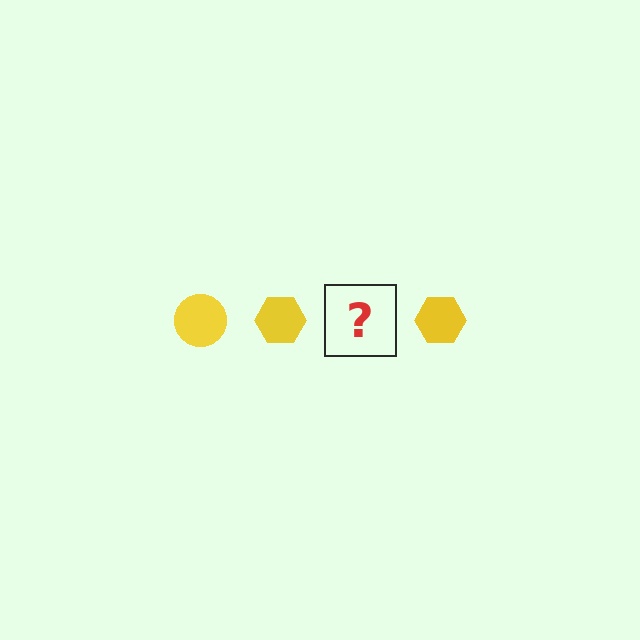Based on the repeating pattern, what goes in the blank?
The blank should be a yellow circle.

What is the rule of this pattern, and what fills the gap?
The rule is that the pattern cycles through circle, hexagon shapes in yellow. The gap should be filled with a yellow circle.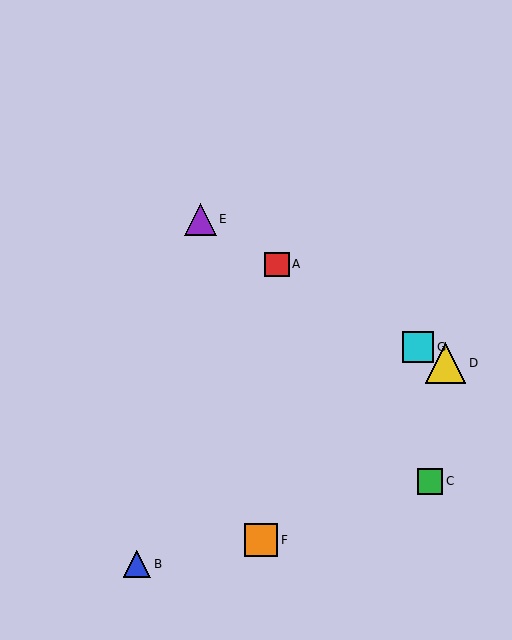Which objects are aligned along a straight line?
Objects A, D, E, G are aligned along a straight line.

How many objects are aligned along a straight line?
4 objects (A, D, E, G) are aligned along a straight line.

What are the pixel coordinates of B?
Object B is at (137, 564).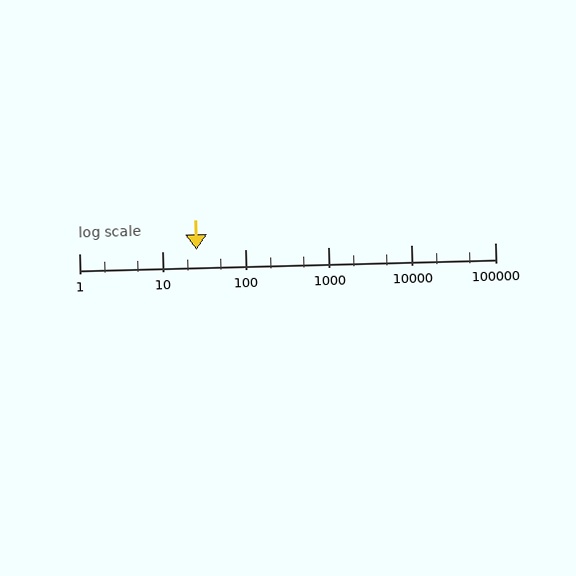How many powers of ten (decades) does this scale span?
The scale spans 5 decades, from 1 to 100000.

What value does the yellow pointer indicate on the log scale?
The pointer indicates approximately 26.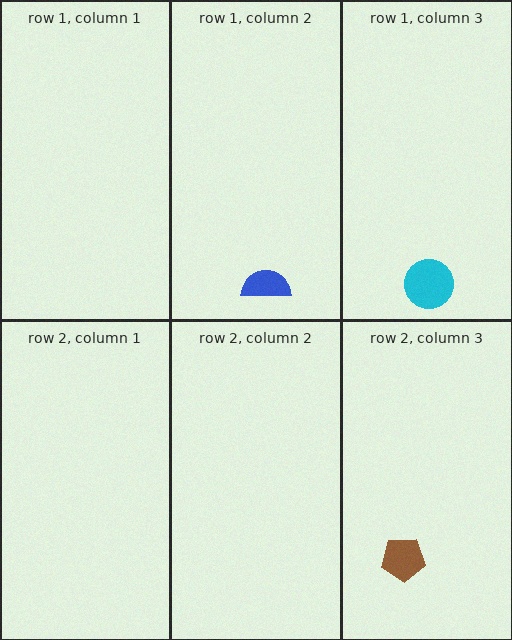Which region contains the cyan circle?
The row 1, column 3 region.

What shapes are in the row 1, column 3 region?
The cyan circle.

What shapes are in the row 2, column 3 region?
The brown pentagon.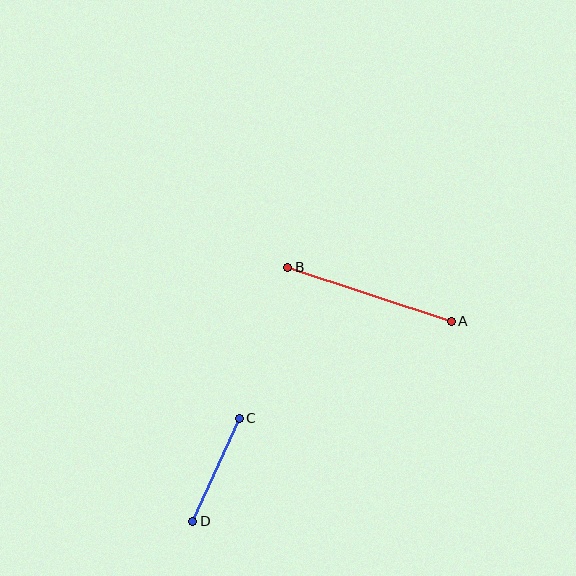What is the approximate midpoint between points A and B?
The midpoint is at approximately (369, 294) pixels.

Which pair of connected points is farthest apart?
Points A and B are farthest apart.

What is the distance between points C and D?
The distance is approximately 113 pixels.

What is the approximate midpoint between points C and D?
The midpoint is at approximately (216, 470) pixels.